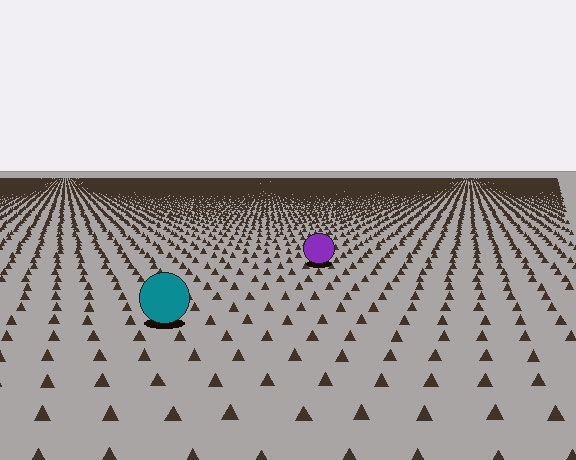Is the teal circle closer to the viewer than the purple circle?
Yes. The teal circle is closer — you can tell from the texture gradient: the ground texture is coarser near it.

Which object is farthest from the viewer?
The purple circle is farthest from the viewer. It appears smaller and the ground texture around it is denser.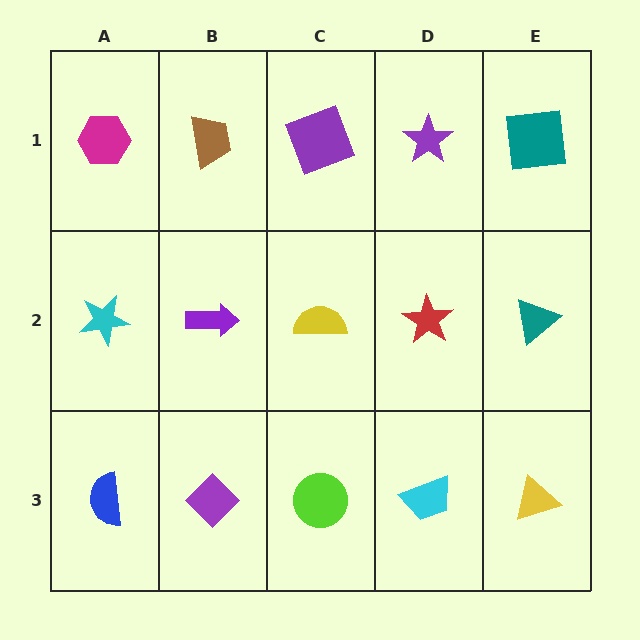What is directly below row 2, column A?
A blue semicircle.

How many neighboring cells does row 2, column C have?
4.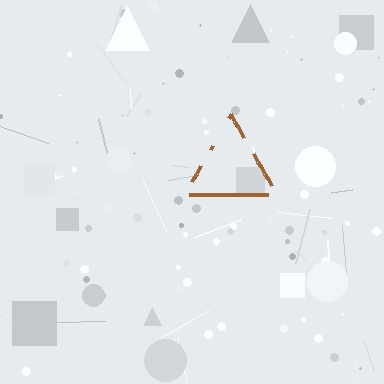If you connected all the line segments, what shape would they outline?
They would outline a triangle.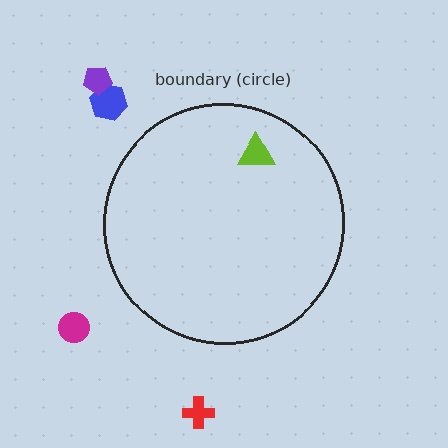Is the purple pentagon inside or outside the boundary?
Outside.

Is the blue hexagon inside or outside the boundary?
Outside.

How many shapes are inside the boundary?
1 inside, 4 outside.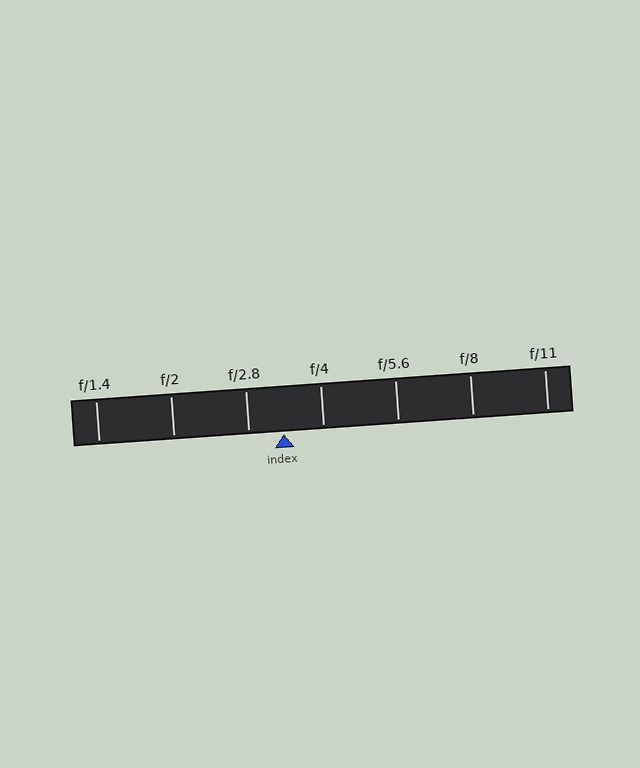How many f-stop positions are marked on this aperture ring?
There are 7 f-stop positions marked.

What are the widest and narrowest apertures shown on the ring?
The widest aperture shown is f/1.4 and the narrowest is f/11.